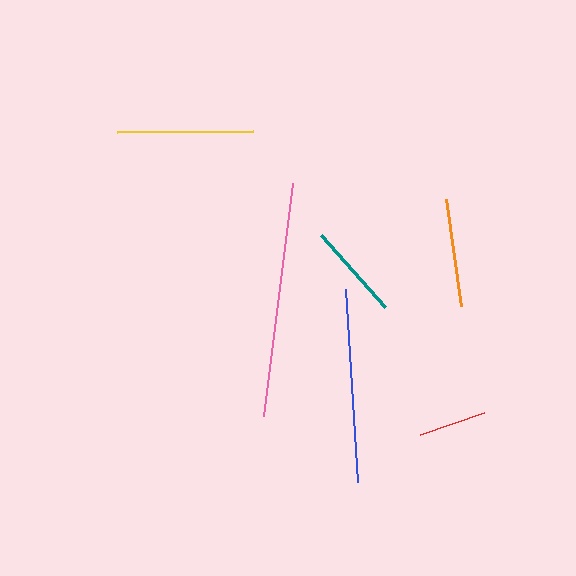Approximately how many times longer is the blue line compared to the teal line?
The blue line is approximately 2.0 times the length of the teal line.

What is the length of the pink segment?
The pink segment is approximately 234 pixels long.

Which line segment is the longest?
The pink line is the longest at approximately 234 pixels.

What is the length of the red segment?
The red segment is approximately 67 pixels long.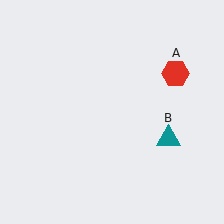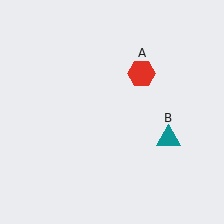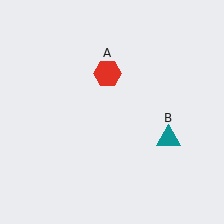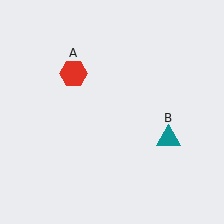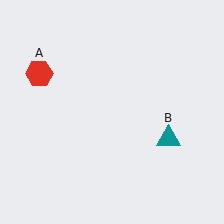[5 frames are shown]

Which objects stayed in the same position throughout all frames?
Teal triangle (object B) remained stationary.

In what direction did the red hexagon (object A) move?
The red hexagon (object A) moved left.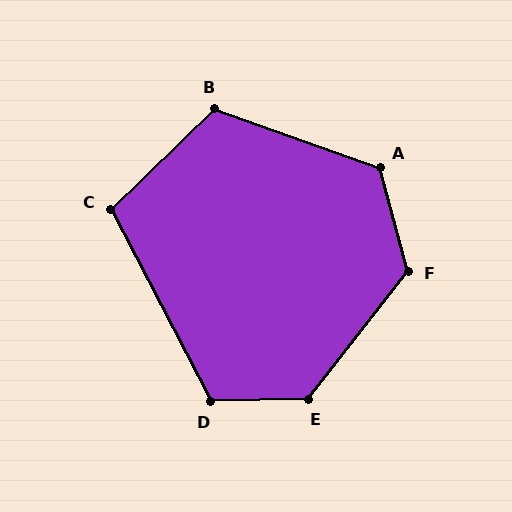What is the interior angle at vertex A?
Approximately 124 degrees (obtuse).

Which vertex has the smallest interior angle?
C, at approximately 107 degrees.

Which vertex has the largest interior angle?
E, at approximately 129 degrees.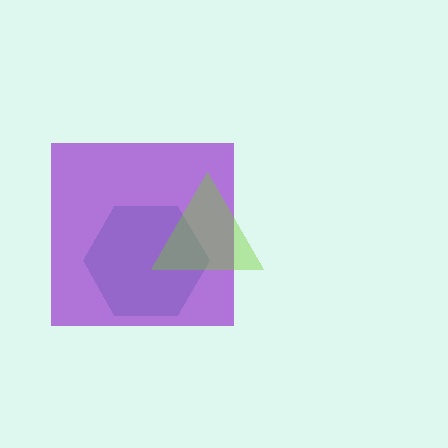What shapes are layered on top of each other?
The layered shapes are: a teal hexagon, a purple square, a lime triangle.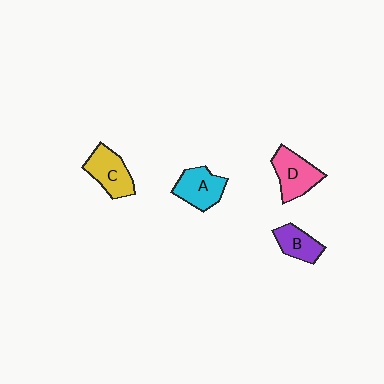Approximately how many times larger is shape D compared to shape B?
Approximately 1.4 times.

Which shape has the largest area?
Shape D (pink).